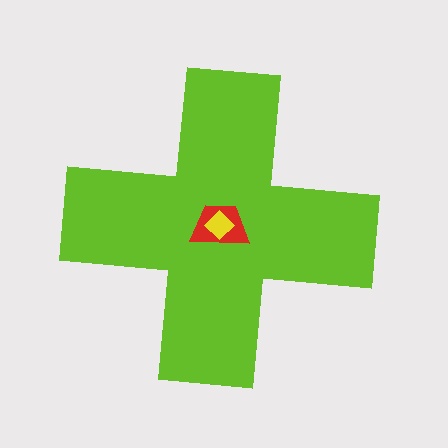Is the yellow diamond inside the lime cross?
Yes.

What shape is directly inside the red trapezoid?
The yellow diamond.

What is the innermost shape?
The yellow diamond.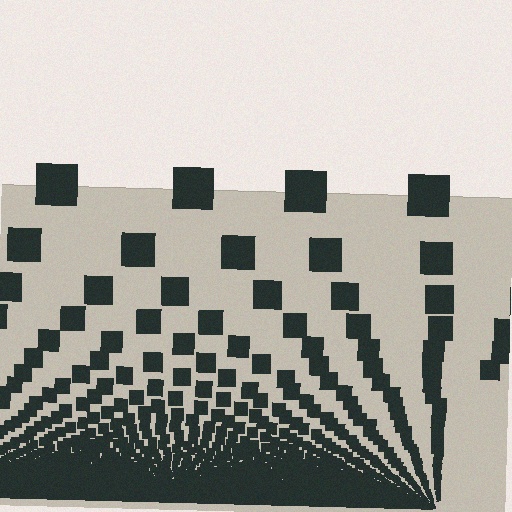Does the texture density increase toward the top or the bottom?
Density increases toward the bottom.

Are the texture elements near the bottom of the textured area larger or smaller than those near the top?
Smaller. The gradient is inverted — elements near the bottom are smaller and denser.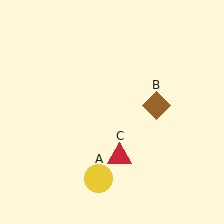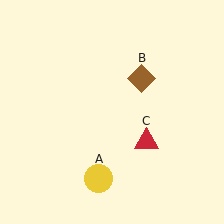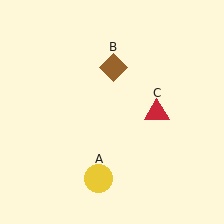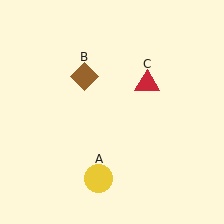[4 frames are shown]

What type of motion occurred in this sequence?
The brown diamond (object B), red triangle (object C) rotated counterclockwise around the center of the scene.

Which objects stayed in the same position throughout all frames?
Yellow circle (object A) remained stationary.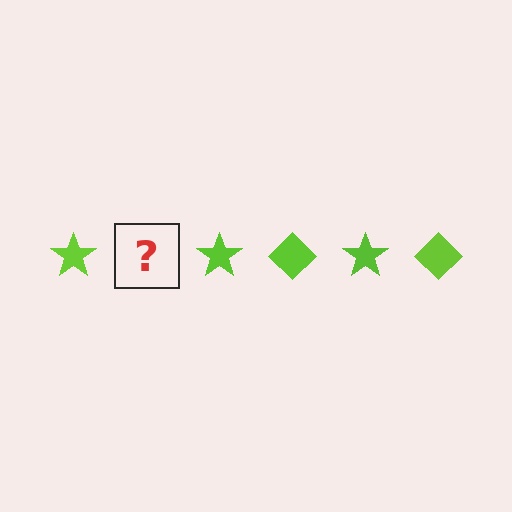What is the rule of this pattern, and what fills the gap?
The rule is that the pattern cycles through star, diamond shapes in lime. The gap should be filled with a lime diamond.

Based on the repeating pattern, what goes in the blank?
The blank should be a lime diamond.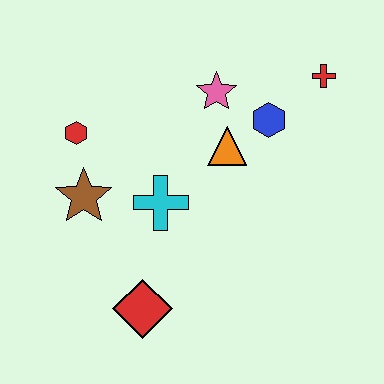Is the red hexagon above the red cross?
No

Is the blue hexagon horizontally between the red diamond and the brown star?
No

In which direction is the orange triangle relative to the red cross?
The orange triangle is to the left of the red cross.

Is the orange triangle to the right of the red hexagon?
Yes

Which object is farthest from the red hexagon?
The red cross is farthest from the red hexagon.